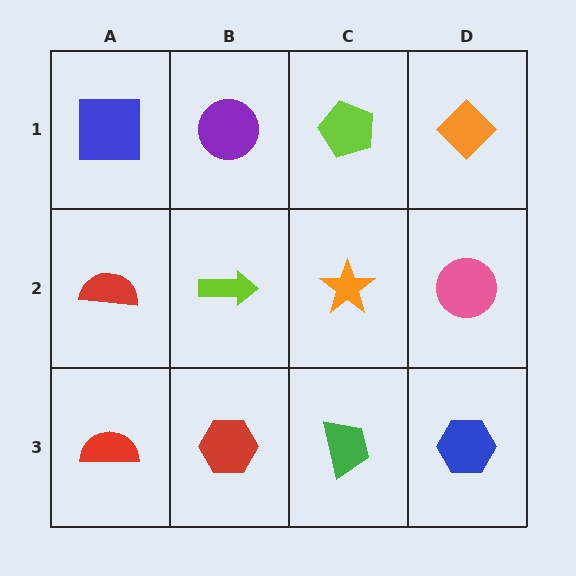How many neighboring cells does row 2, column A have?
3.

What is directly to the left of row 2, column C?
A lime arrow.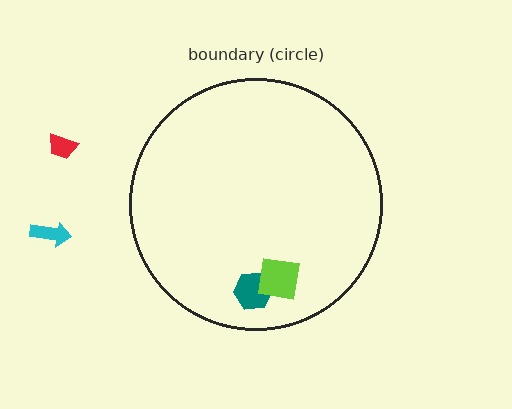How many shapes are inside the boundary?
2 inside, 2 outside.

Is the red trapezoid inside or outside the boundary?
Outside.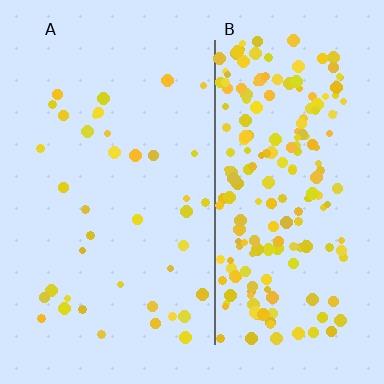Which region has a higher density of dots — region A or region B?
B (the right).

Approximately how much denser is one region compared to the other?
Approximately 5.3× — region B over region A.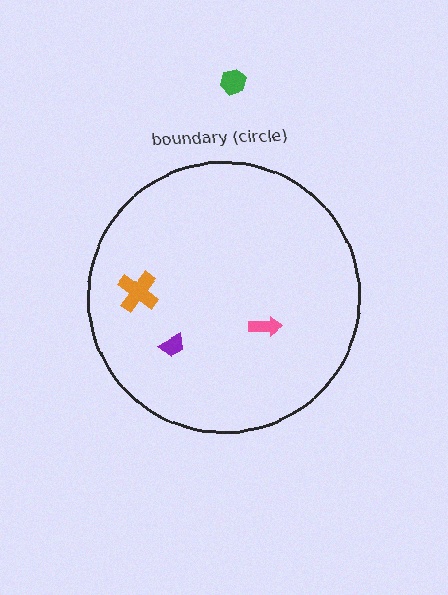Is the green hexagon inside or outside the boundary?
Outside.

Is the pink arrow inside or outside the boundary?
Inside.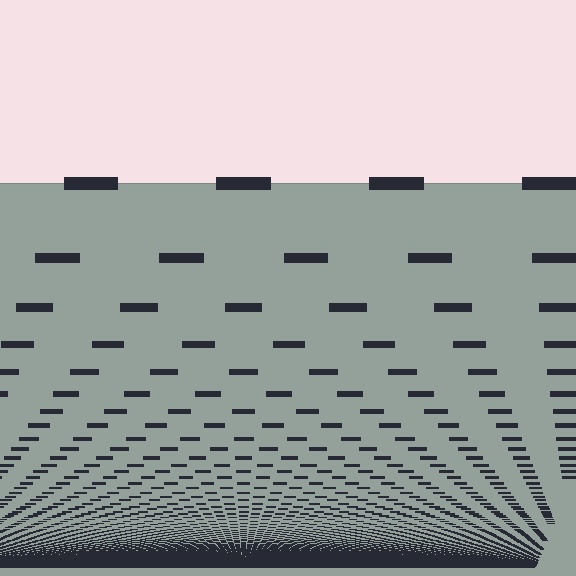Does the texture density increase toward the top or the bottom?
Density increases toward the bottom.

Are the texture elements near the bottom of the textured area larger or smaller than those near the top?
Smaller. The gradient is inverted — elements near the bottom are smaller and denser.